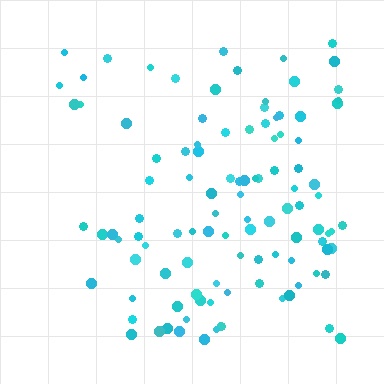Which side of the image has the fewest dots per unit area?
The left.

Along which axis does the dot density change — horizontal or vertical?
Horizontal.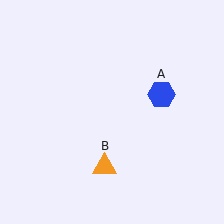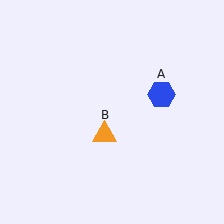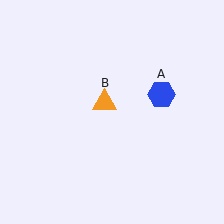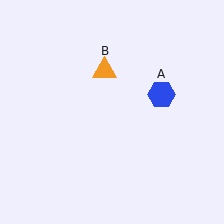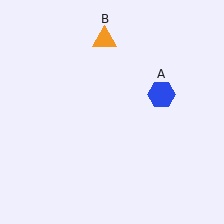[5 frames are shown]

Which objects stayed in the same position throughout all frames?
Blue hexagon (object A) remained stationary.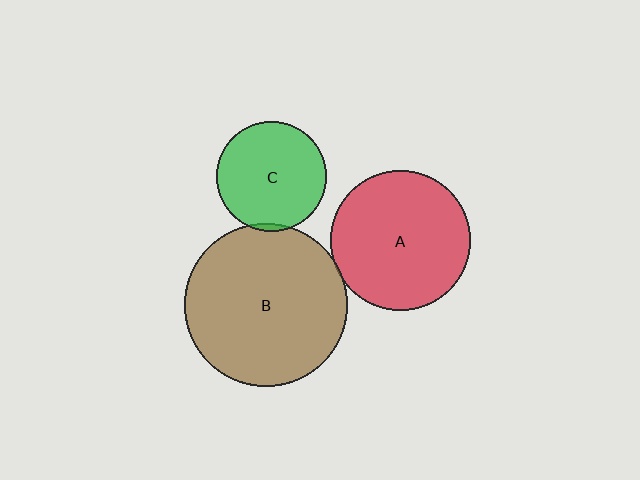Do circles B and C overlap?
Yes.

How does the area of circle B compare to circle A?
Approximately 1.4 times.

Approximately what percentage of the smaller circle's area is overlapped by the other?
Approximately 5%.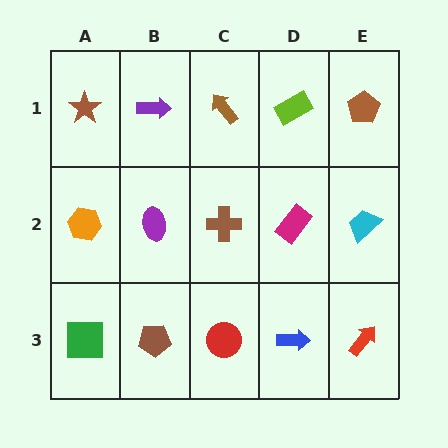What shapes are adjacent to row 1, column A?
An orange hexagon (row 2, column A), a purple arrow (row 1, column B).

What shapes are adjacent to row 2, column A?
A brown star (row 1, column A), a green square (row 3, column A), a purple ellipse (row 2, column B).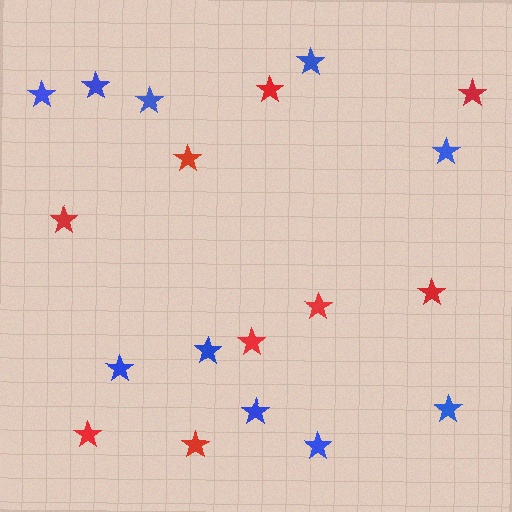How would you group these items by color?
There are 2 groups: one group of red stars (9) and one group of blue stars (10).